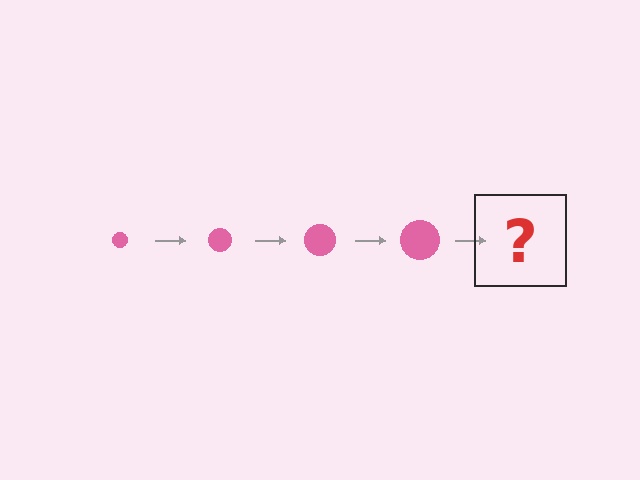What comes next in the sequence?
The next element should be a pink circle, larger than the previous one.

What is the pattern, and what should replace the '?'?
The pattern is that the circle gets progressively larger each step. The '?' should be a pink circle, larger than the previous one.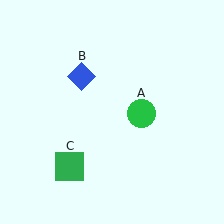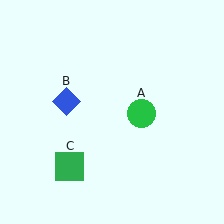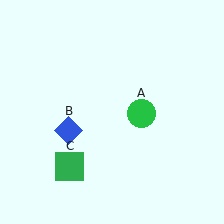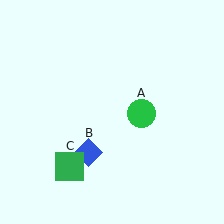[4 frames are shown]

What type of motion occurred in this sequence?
The blue diamond (object B) rotated counterclockwise around the center of the scene.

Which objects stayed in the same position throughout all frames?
Green circle (object A) and green square (object C) remained stationary.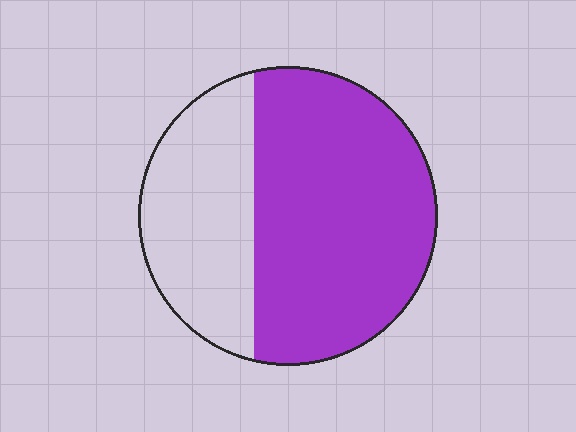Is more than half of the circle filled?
Yes.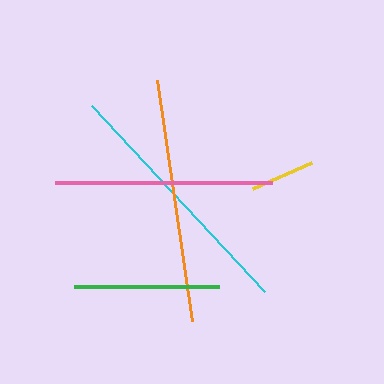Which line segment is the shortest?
The yellow line is the shortest at approximately 65 pixels.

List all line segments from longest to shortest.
From longest to shortest: cyan, orange, pink, green, yellow.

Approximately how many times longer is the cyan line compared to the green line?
The cyan line is approximately 1.7 times the length of the green line.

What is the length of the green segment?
The green segment is approximately 145 pixels long.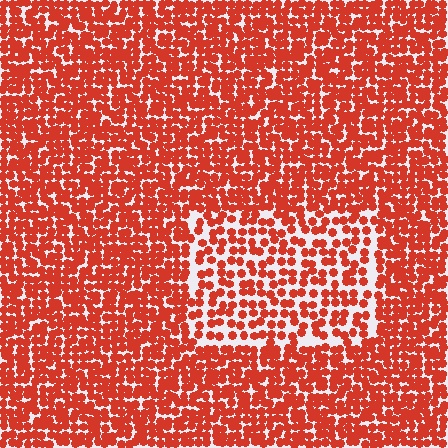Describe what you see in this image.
The image contains small red elements arranged at two different densities. A rectangle-shaped region is visible where the elements are less densely packed than the surrounding area.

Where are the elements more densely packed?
The elements are more densely packed outside the rectangle boundary.